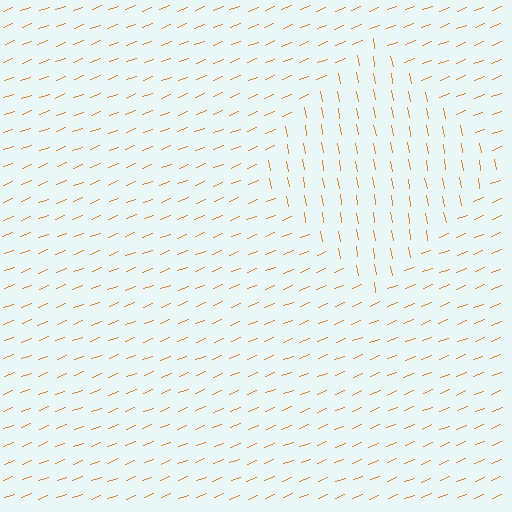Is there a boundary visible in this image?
Yes, there is a texture boundary formed by a change in line orientation.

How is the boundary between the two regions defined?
The boundary is defined purely by a change in line orientation (approximately 79 degrees difference). All lines are the same color and thickness.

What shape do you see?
I see a diamond.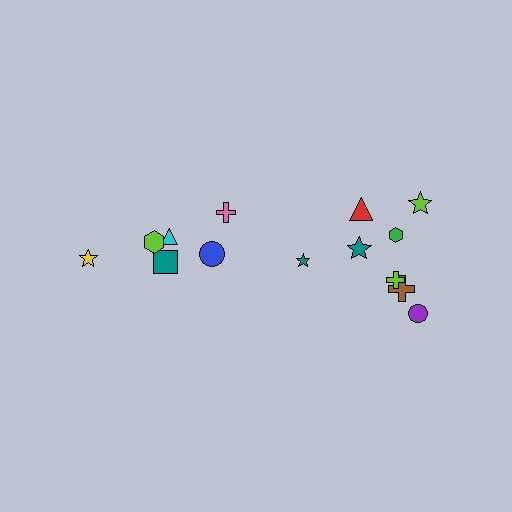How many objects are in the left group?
There are 6 objects.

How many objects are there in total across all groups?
There are 14 objects.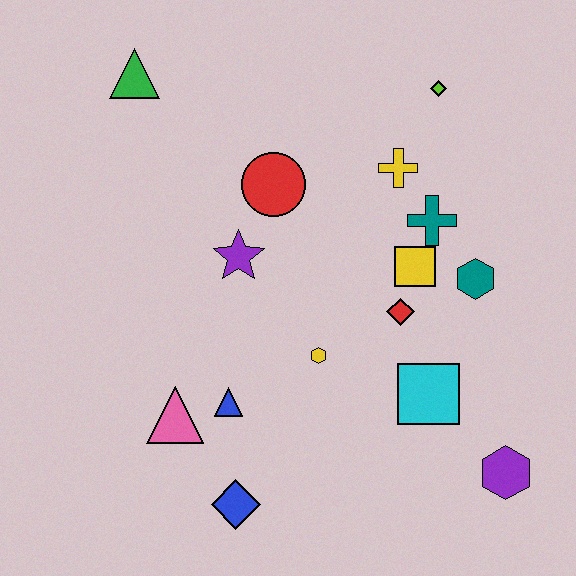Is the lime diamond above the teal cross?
Yes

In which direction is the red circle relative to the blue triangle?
The red circle is above the blue triangle.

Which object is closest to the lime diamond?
The yellow cross is closest to the lime diamond.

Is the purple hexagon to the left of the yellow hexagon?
No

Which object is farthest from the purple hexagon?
The green triangle is farthest from the purple hexagon.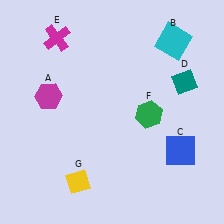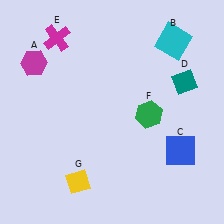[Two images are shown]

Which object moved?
The magenta hexagon (A) moved up.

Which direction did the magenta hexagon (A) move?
The magenta hexagon (A) moved up.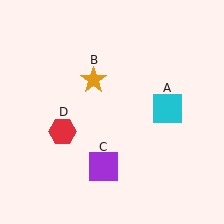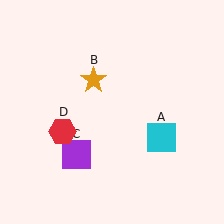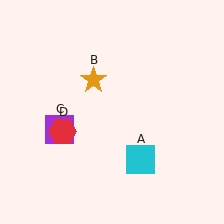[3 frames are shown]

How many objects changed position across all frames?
2 objects changed position: cyan square (object A), purple square (object C).